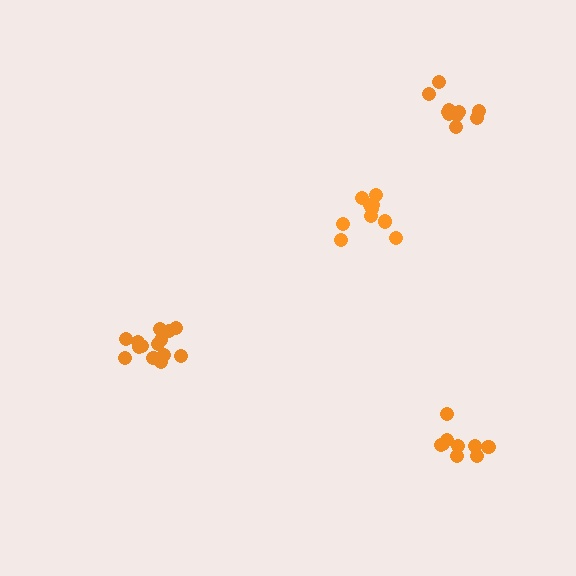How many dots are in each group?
Group 1: 11 dots, Group 2: 10 dots, Group 3: 9 dots, Group 4: 14 dots (44 total).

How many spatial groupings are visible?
There are 4 spatial groupings.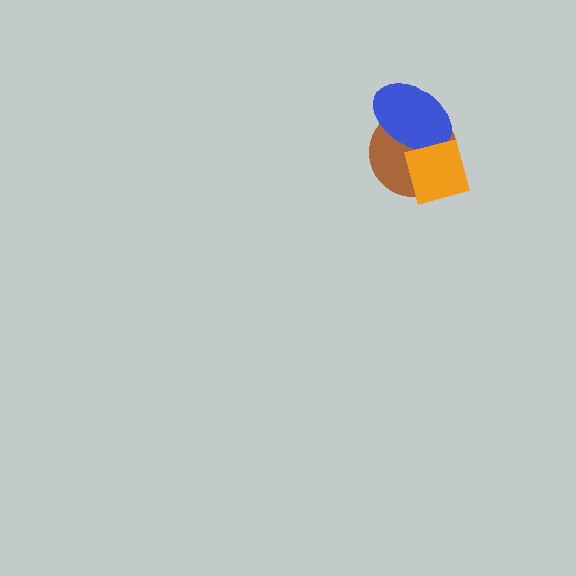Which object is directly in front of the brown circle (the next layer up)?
The blue ellipse is directly in front of the brown circle.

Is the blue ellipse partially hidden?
Yes, it is partially covered by another shape.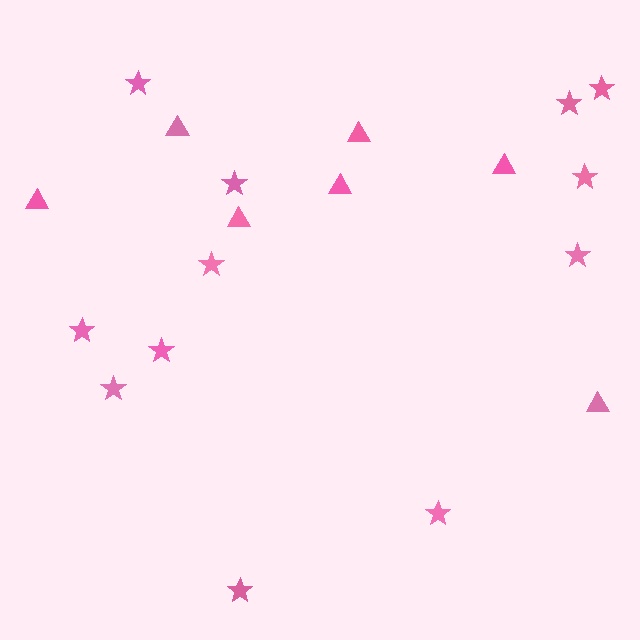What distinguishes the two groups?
There are 2 groups: one group of stars (12) and one group of triangles (7).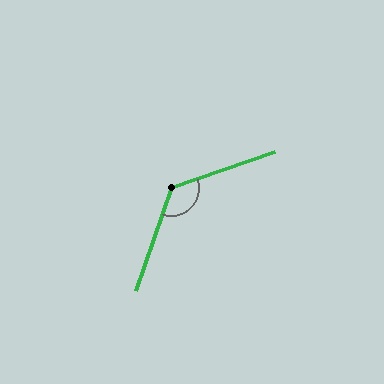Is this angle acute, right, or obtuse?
It is obtuse.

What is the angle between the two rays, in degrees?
Approximately 129 degrees.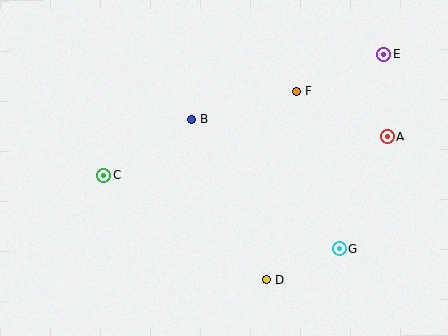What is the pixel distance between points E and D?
The distance between E and D is 254 pixels.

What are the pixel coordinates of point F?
Point F is at (296, 91).